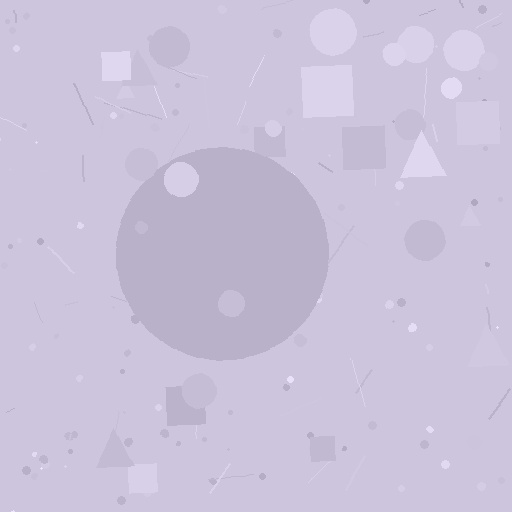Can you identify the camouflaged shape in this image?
The camouflaged shape is a circle.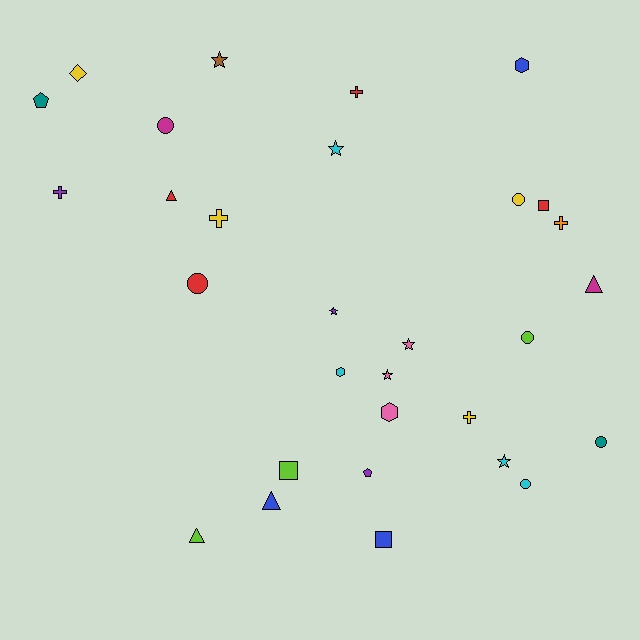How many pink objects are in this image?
There are 3 pink objects.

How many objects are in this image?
There are 30 objects.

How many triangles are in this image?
There are 4 triangles.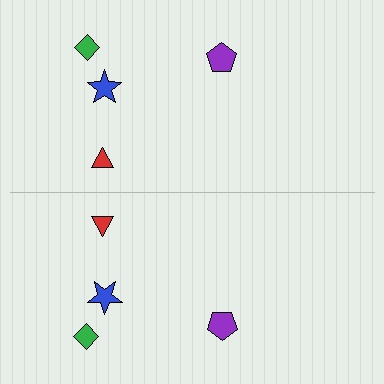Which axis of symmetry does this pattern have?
The pattern has a horizontal axis of symmetry running through the center of the image.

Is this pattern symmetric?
Yes, this pattern has bilateral (reflection) symmetry.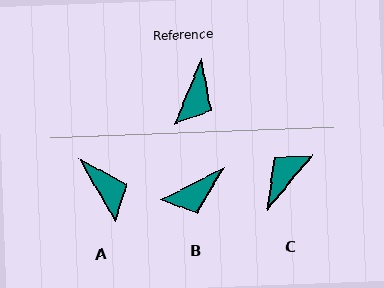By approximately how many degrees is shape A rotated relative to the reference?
Approximately 53 degrees counter-clockwise.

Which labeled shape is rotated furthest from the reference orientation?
C, about 163 degrees away.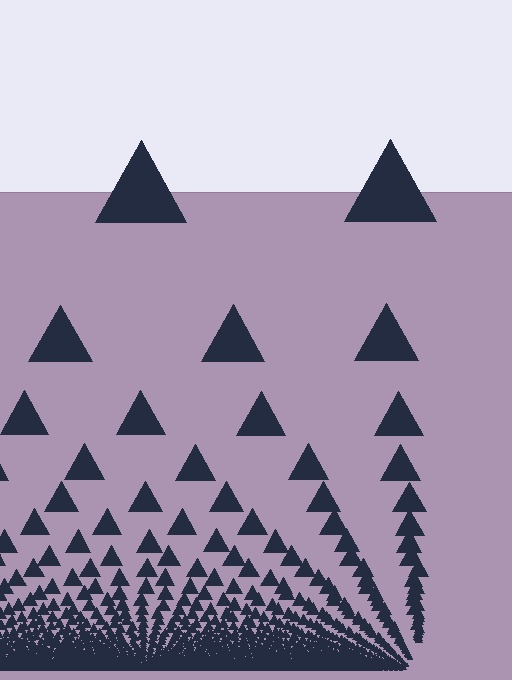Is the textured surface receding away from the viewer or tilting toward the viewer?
The surface appears to tilt toward the viewer. Texture elements get larger and sparser toward the top.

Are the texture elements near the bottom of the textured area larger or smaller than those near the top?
Smaller. The gradient is inverted — elements near the bottom are smaller and denser.